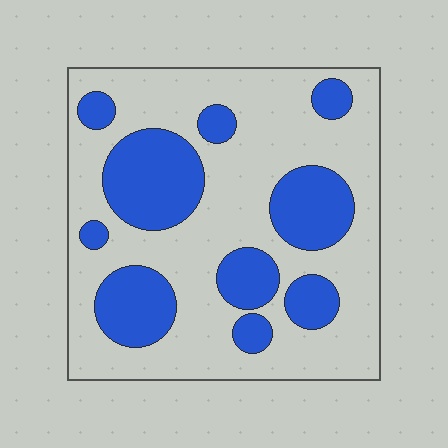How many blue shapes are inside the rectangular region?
10.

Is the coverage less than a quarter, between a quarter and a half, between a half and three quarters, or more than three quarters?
Between a quarter and a half.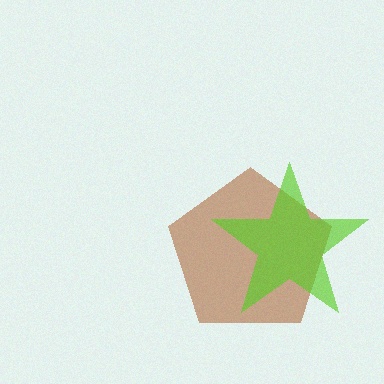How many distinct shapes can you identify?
There are 2 distinct shapes: a brown pentagon, a lime star.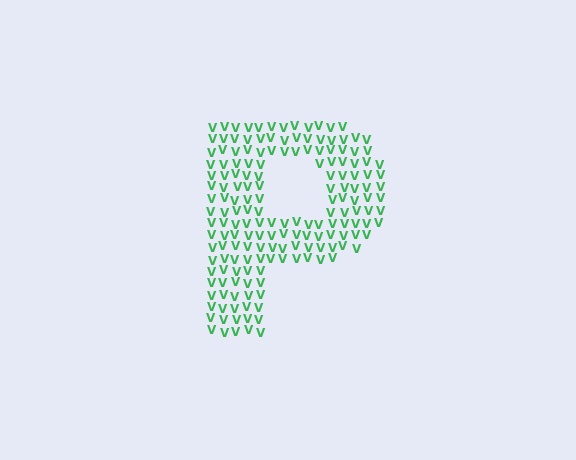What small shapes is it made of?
It is made of small letter V's.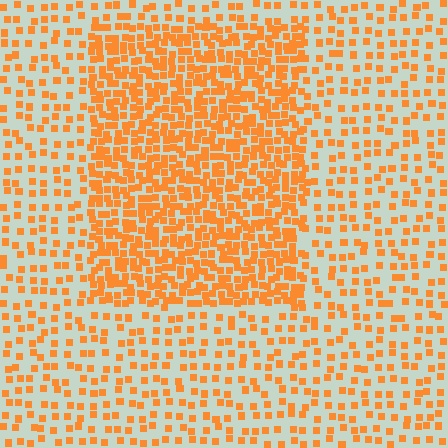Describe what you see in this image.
The image contains small orange elements arranged at two different densities. A rectangle-shaped region is visible where the elements are more densely packed than the surrounding area.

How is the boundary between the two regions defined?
The boundary is defined by a change in element density (approximately 2.4x ratio). All elements are the same color, size, and shape.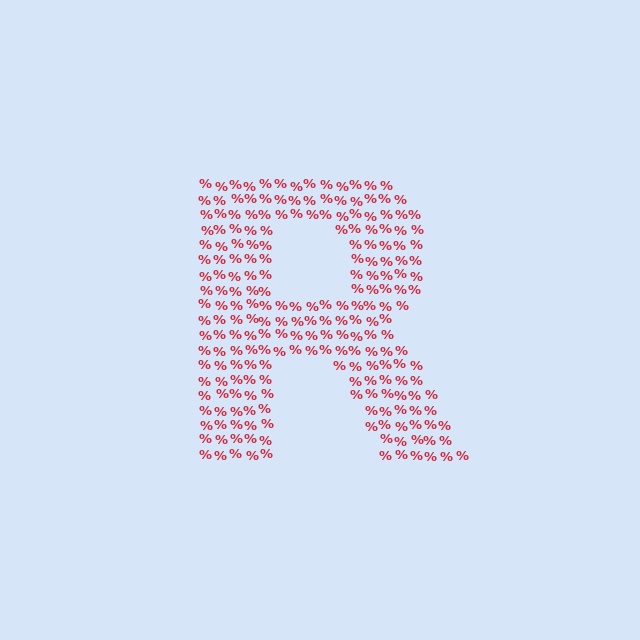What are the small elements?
The small elements are percent signs.